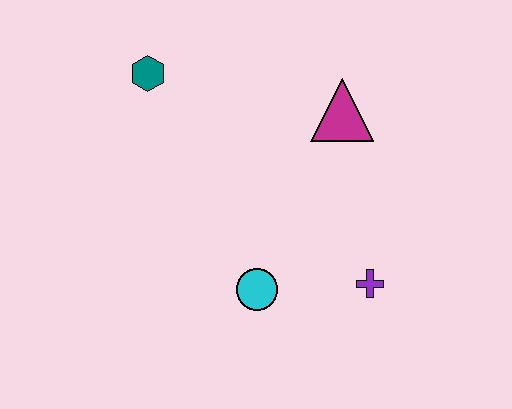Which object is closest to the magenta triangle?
The purple cross is closest to the magenta triangle.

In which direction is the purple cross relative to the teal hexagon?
The purple cross is to the right of the teal hexagon.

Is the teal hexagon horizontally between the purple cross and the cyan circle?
No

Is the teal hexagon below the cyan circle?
No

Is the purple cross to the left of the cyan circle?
No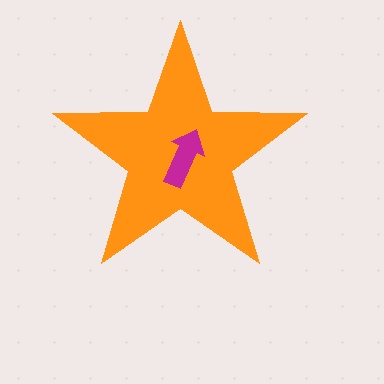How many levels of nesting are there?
2.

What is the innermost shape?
The magenta arrow.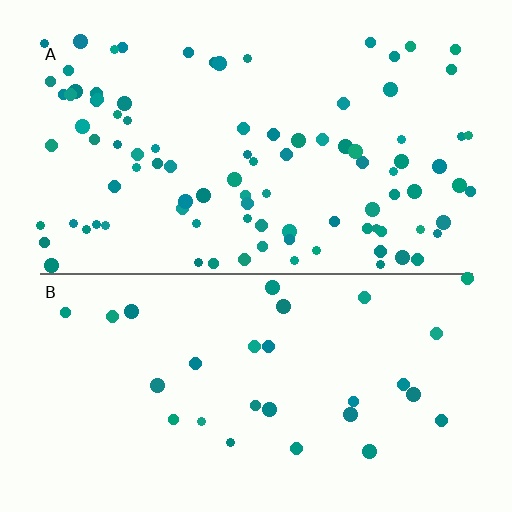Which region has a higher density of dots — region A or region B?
A (the top).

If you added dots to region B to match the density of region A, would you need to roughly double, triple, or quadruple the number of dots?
Approximately triple.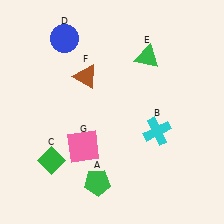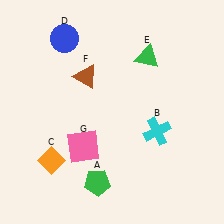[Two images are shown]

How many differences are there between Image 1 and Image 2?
There is 1 difference between the two images.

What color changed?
The diamond (C) changed from green in Image 1 to orange in Image 2.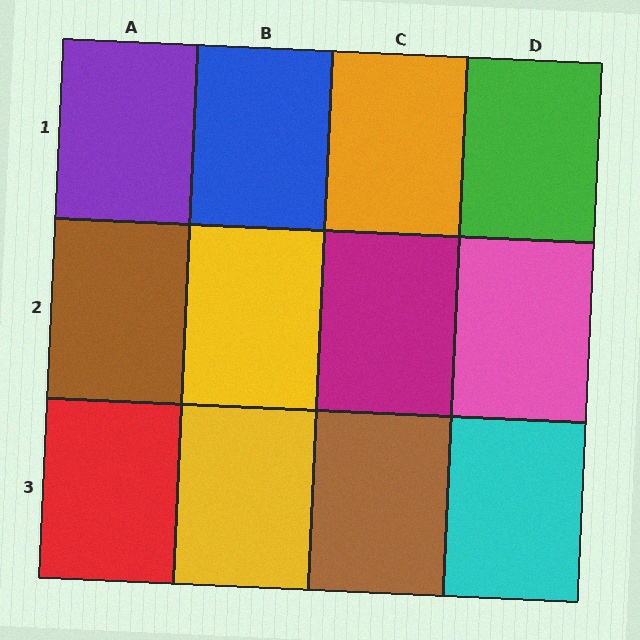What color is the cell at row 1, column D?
Green.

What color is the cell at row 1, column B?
Blue.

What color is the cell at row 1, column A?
Purple.